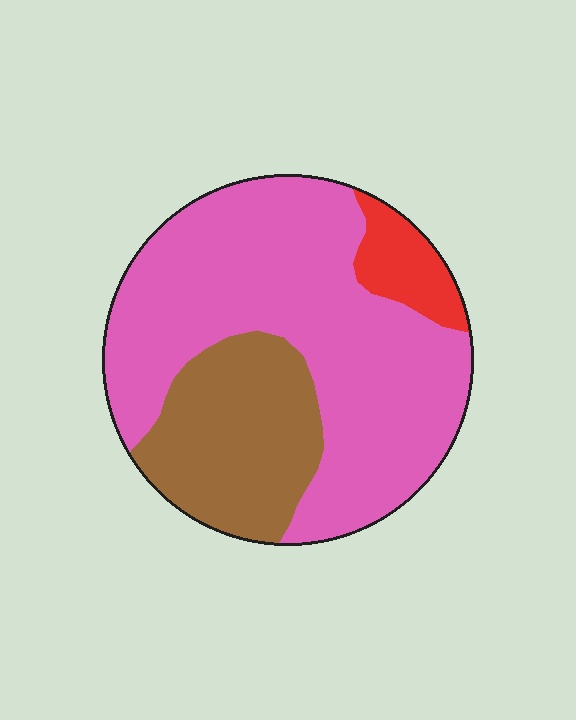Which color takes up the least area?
Red, at roughly 10%.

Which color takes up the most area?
Pink, at roughly 65%.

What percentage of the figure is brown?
Brown covers 26% of the figure.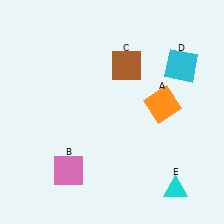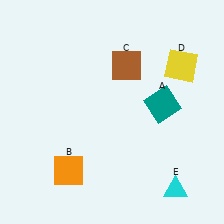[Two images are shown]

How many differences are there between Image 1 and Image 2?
There are 3 differences between the two images.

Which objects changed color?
A changed from orange to teal. B changed from pink to orange. D changed from cyan to yellow.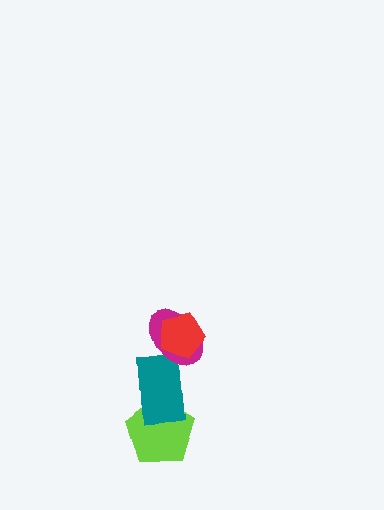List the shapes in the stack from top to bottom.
From top to bottom: the red pentagon, the magenta ellipse, the teal rectangle, the lime pentagon.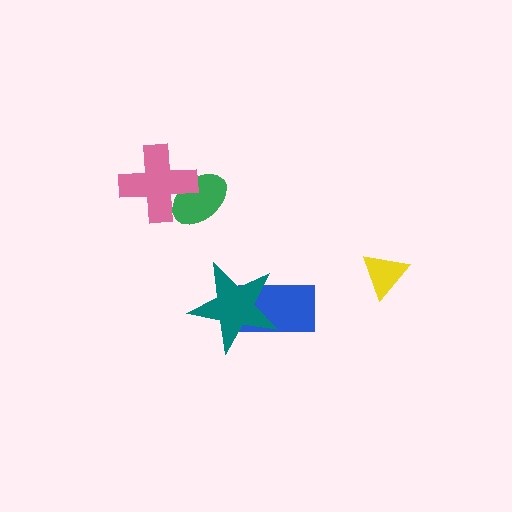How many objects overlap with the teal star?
1 object overlaps with the teal star.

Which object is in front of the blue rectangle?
The teal star is in front of the blue rectangle.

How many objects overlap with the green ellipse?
1 object overlaps with the green ellipse.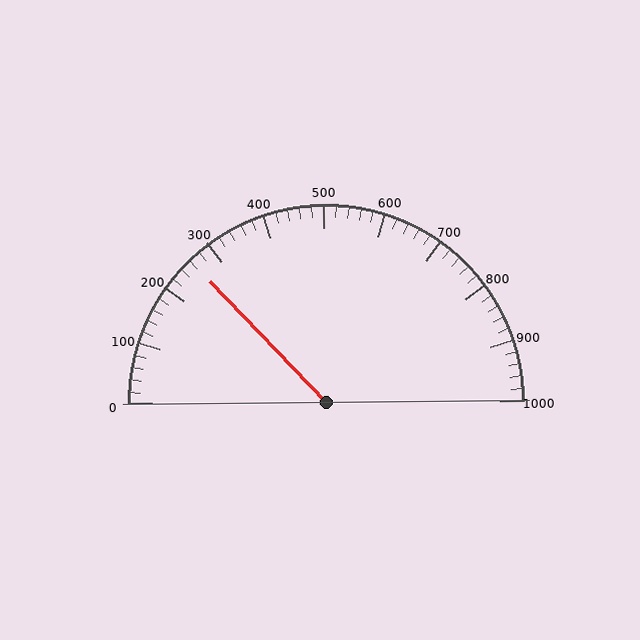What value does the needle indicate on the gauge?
The needle indicates approximately 260.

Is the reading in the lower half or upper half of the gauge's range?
The reading is in the lower half of the range (0 to 1000).